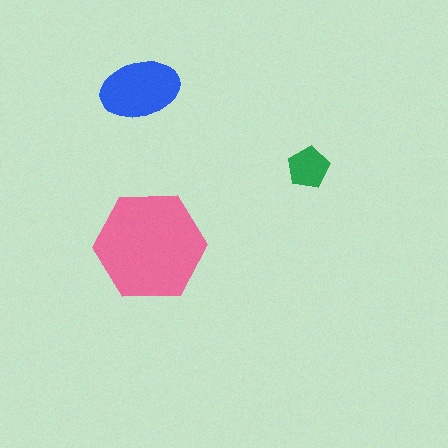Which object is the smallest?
The green pentagon.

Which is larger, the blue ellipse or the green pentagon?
The blue ellipse.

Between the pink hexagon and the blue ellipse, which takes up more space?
The pink hexagon.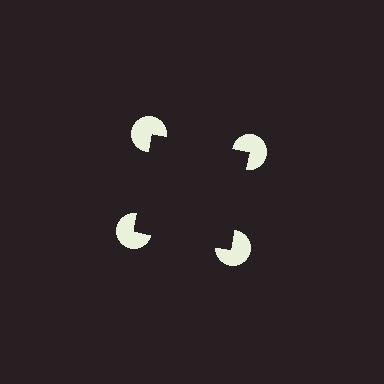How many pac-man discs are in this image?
There are 4 — one at each vertex of the illusory square.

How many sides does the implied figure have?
4 sides.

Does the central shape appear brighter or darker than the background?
It typically appears slightly darker than the background, even though no actual brightness change is drawn.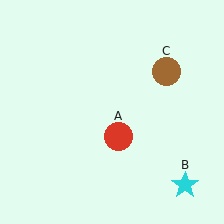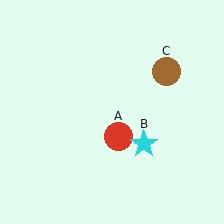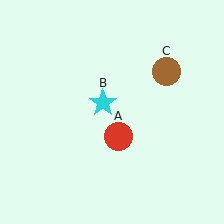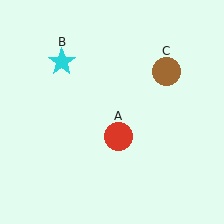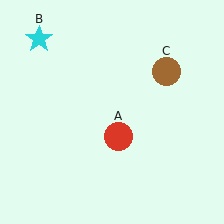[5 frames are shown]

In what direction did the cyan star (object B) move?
The cyan star (object B) moved up and to the left.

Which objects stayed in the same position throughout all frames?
Red circle (object A) and brown circle (object C) remained stationary.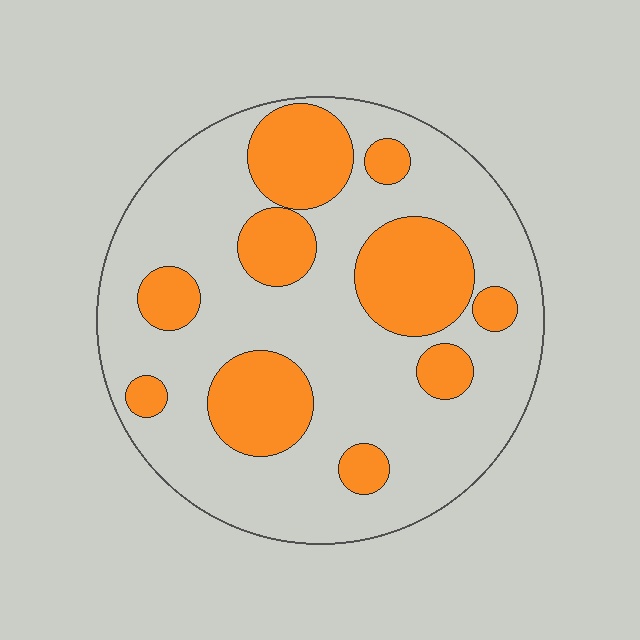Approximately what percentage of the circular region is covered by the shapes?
Approximately 30%.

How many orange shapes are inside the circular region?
10.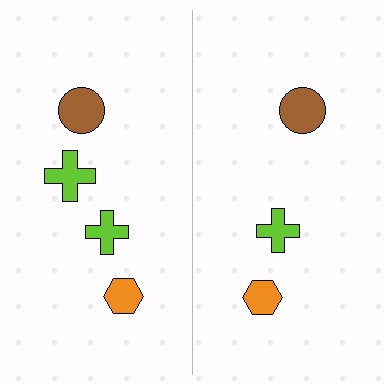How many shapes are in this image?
There are 7 shapes in this image.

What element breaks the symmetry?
A lime cross is missing from the right side.